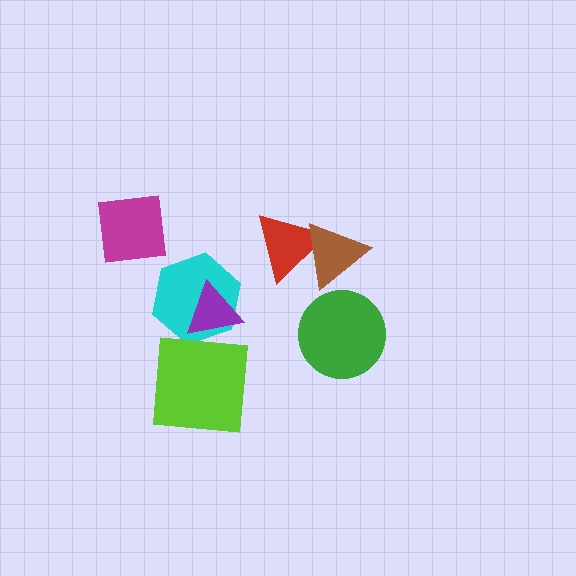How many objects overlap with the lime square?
0 objects overlap with the lime square.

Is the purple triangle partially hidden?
No, no other shape covers it.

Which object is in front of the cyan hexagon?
The purple triangle is in front of the cyan hexagon.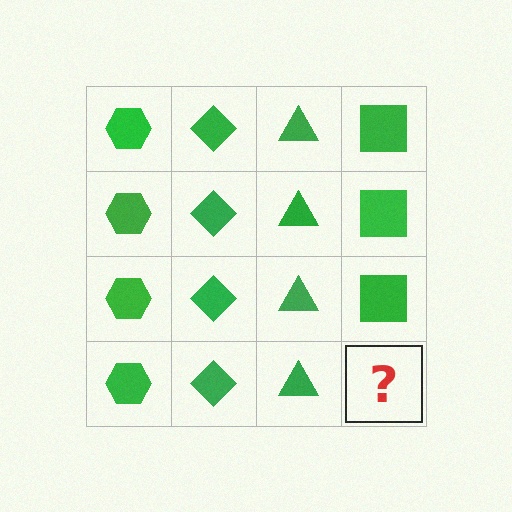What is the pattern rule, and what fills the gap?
The rule is that each column has a consistent shape. The gap should be filled with a green square.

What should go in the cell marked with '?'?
The missing cell should contain a green square.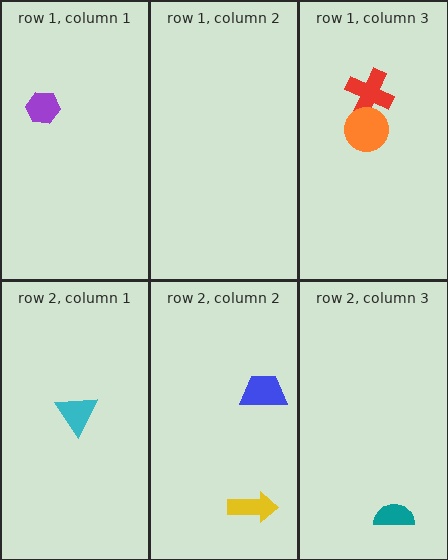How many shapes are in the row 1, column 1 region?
1.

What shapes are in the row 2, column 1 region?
The cyan triangle.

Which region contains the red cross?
The row 1, column 3 region.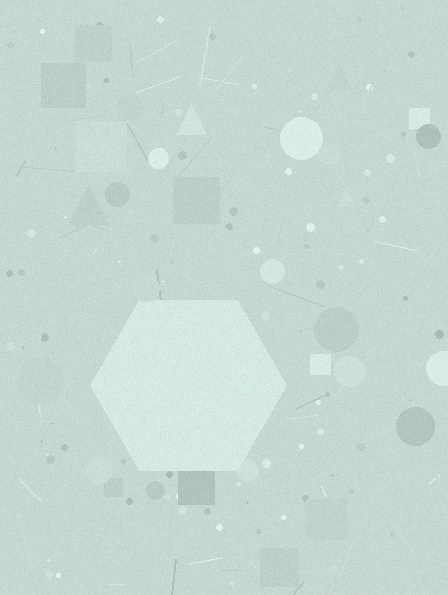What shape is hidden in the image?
A hexagon is hidden in the image.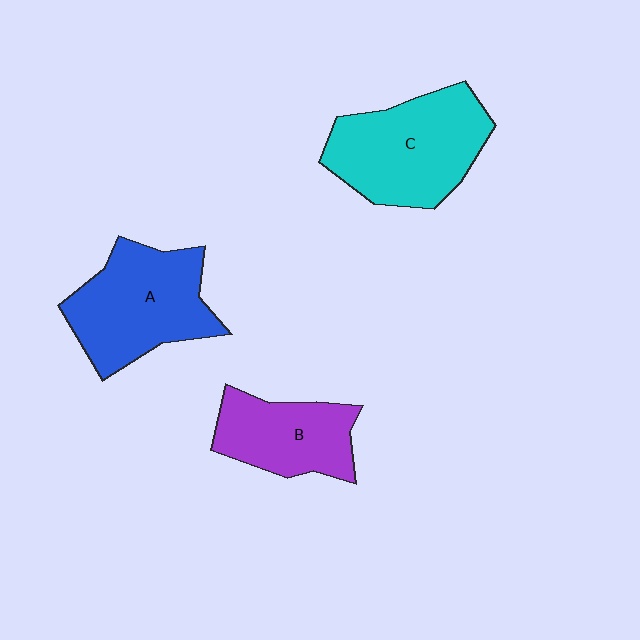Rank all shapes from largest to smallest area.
From largest to smallest: C (cyan), A (blue), B (purple).